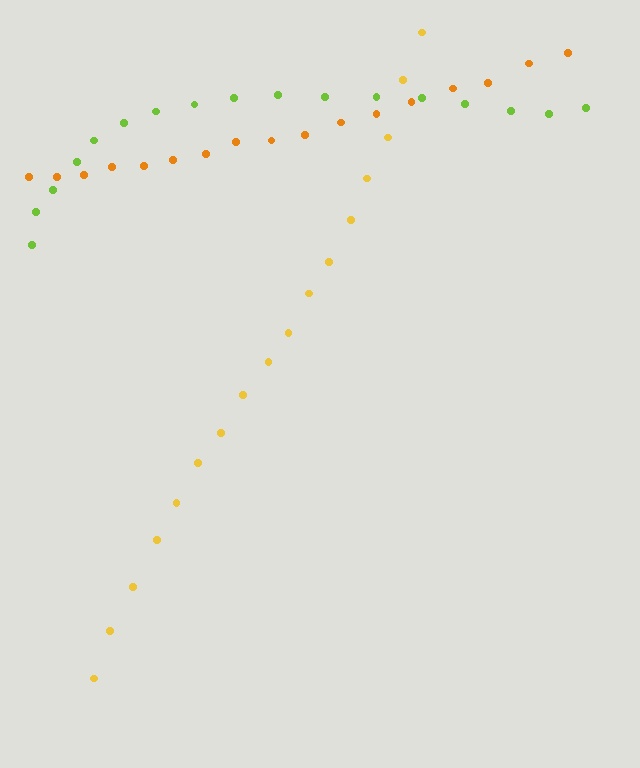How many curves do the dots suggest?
There are 3 distinct paths.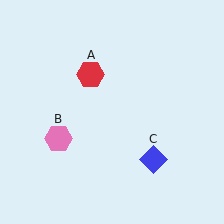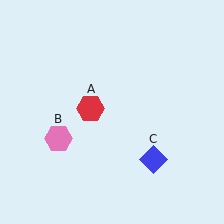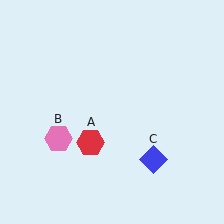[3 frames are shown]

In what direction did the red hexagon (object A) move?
The red hexagon (object A) moved down.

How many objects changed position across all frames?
1 object changed position: red hexagon (object A).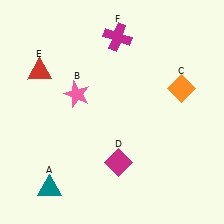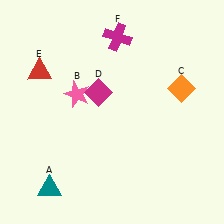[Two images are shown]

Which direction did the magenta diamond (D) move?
The magenta diamond (D) moved up.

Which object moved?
The magenta diamond (D) moved up.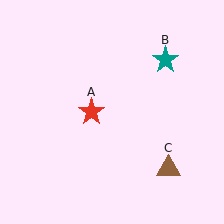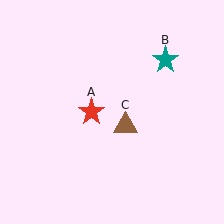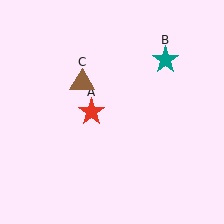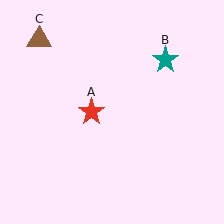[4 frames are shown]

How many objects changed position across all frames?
1 object changed position: brown triangle (object C).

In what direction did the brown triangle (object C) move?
The brown triangle (object C) moved up and to the left.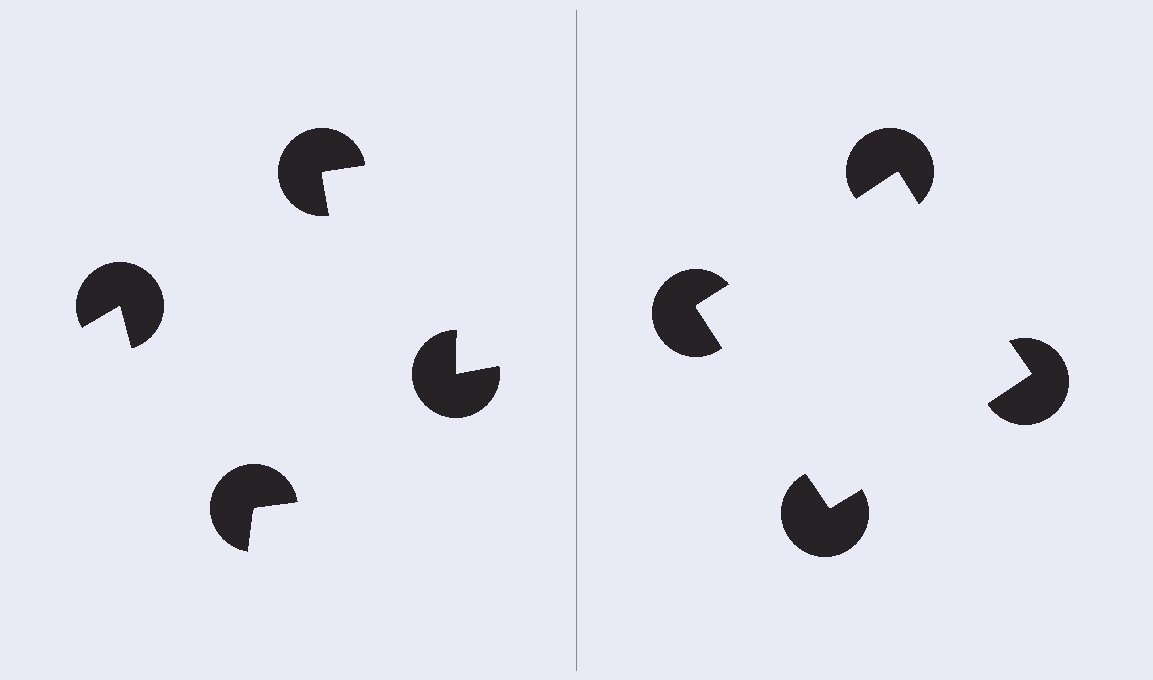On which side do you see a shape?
An illusory square appears on the right side. On the left side the wedge cuts are rotated, so no coherent shape forms.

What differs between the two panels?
The pac-man discs are positioned identically on both sides; only the wedge orientations differ. On the right they align to a square; on the left they are misaligned.